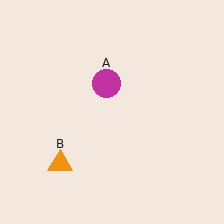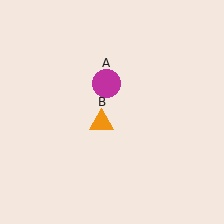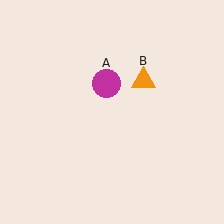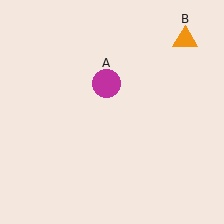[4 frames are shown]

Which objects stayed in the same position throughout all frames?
Magenta circle (object A) remained stationary.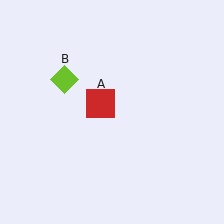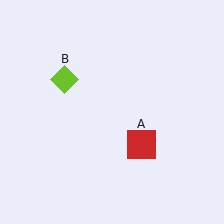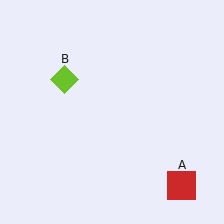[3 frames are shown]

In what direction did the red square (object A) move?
The red square (object A) moved down and to the right.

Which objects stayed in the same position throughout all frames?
Lime diamond (object B) remained stationary.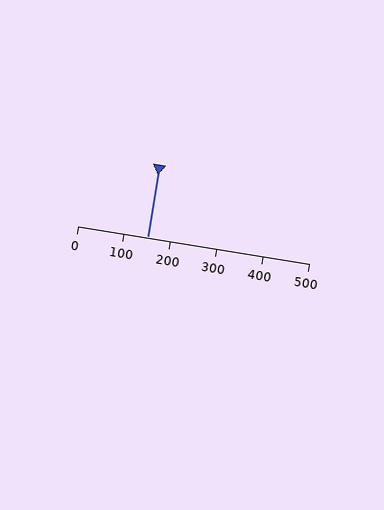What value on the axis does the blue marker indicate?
The marker indicates approximately 150.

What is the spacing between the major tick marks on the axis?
The major ticks are spaced 100 apart.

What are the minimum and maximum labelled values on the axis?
The axis runs from 0 to 500.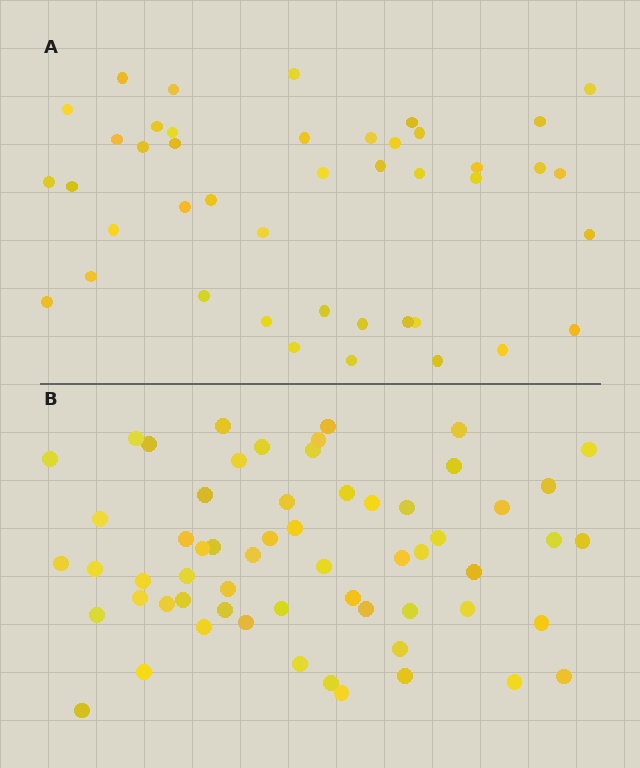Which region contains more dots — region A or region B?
Region B (the bottom region) has more dots.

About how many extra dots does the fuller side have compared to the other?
Region B has approximately 15 more dots than region A.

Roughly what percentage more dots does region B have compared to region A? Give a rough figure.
About 40% more.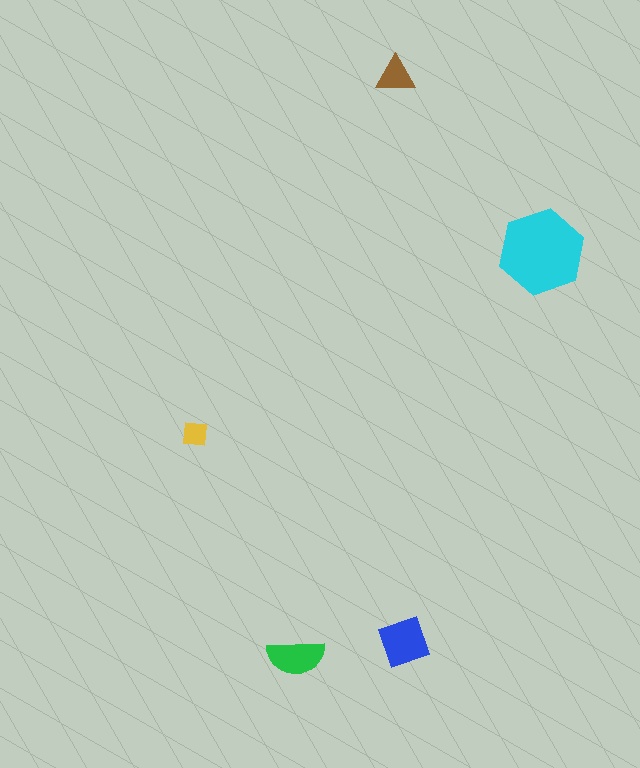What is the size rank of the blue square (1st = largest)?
2nd.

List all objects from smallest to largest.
The yellow square, the brown triangle, the green semicircle, the blue square, the cyan hexagon.